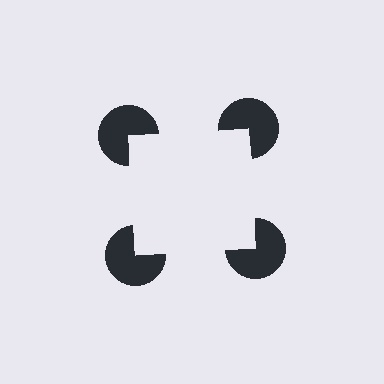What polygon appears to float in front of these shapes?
An illusory square — its edges are inferred from the aligned wedge cuts in the pac-man discs, not physically drawn.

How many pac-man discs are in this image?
There are 4 — one at each vertex of the illusory square.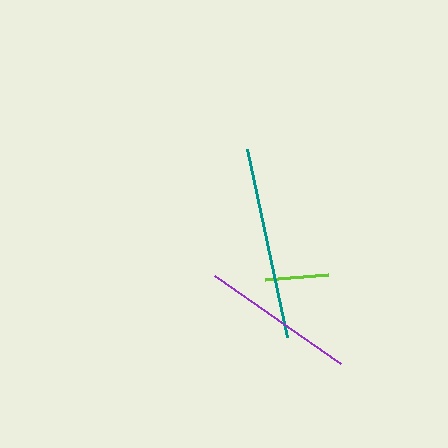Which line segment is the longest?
The teal line is the longest at approximately 193 pixels.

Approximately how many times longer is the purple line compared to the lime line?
The purple line is approximately 2.4 times the length of the lime line.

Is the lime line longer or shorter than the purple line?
The purple line is longer than the lime line.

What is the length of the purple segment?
The purple segment is approximately 153 pixels long.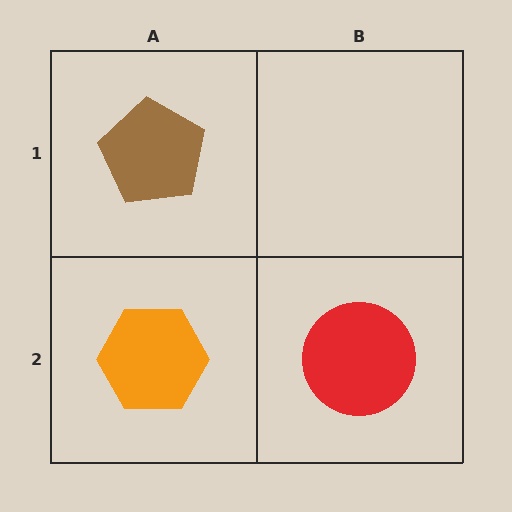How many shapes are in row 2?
2 shapes.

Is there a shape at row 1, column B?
No, that cell is empty.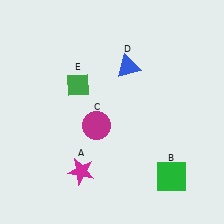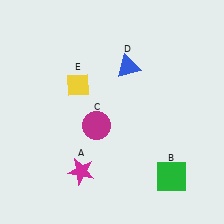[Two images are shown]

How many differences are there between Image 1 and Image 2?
There is 1 difference between the two images.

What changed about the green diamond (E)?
In Image 1, E is green. In Image 2, it changed to yellow.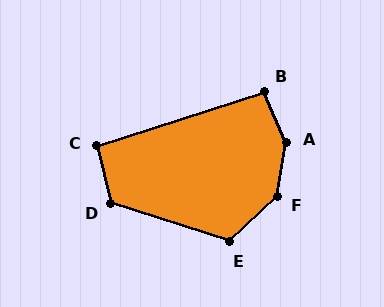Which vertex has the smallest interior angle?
C, at approximately 95 degrees.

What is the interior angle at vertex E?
Approximately 119 degrees (obtuse).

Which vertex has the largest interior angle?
A, at approximately 146 degrees.